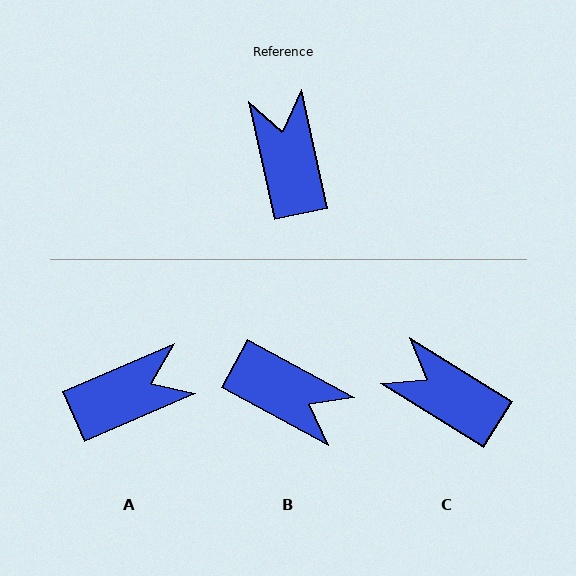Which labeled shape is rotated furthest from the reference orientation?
B, about 131 degrees away.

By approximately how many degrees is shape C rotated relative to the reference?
Approximately 46 degrees counter-clockwise.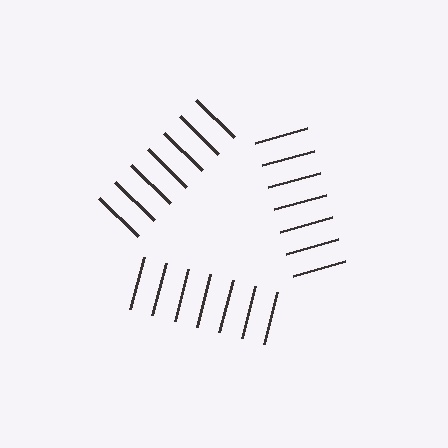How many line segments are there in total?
21 — 7 along each of the 3 edges.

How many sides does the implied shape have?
3 sides — the line-ends trace a triangle.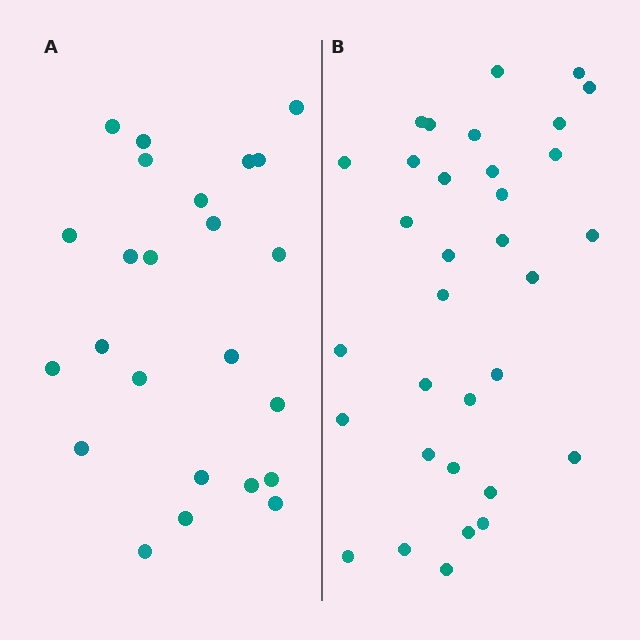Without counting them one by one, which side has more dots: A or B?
Region B (the right region) has more dots.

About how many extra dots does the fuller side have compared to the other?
Region B has roughly 8 or so more dots than region A.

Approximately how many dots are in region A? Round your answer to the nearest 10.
About 20 dots. (The exact count is 24, which rounds to 20.)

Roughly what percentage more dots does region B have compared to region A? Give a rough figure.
About 40% more.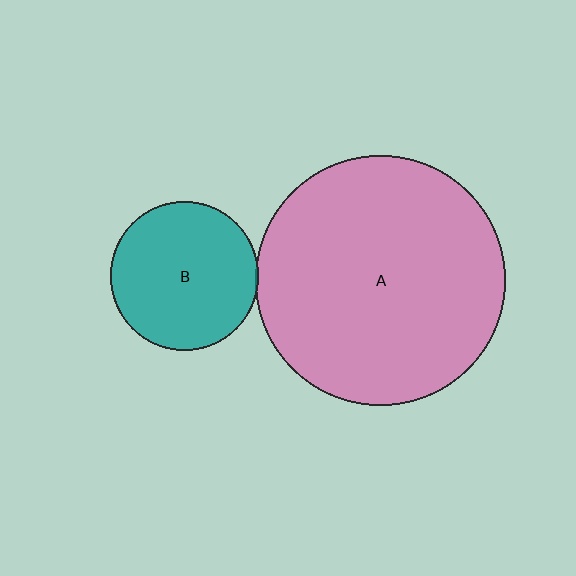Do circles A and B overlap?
Yes.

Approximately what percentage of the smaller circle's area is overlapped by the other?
Approximately 5%.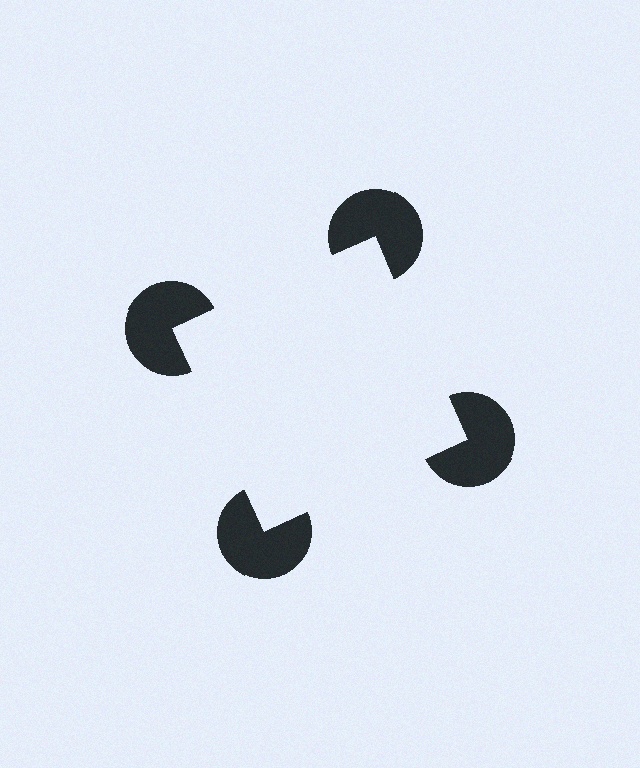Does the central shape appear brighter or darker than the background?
It typically appears slightly brighter than the background, even though no actual brightness change is drawn.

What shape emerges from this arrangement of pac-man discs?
An illusory square — its edges are inferred from the aligned wedge cuts in the pac-man discs, not physically drawn.